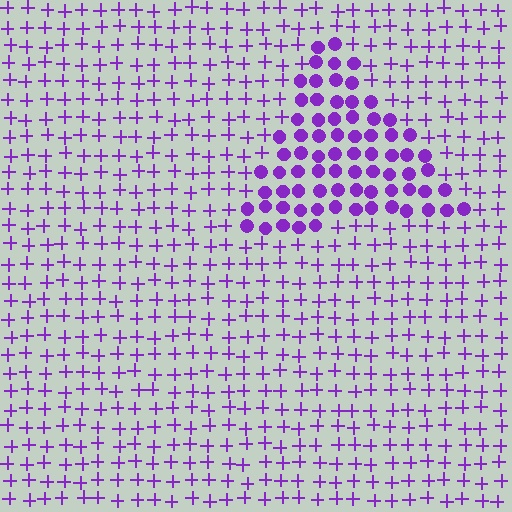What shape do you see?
I see a triangle.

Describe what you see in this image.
The image is filled with small purple elements arranged in a uniform grid. A triangle-shaped region contains circles, while the surrounding area contains plus signs. The boundary is defined purely by the change in element shape.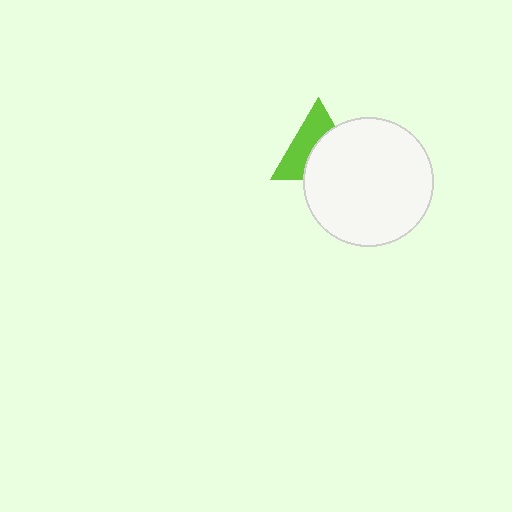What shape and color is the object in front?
The object in front is a white circle.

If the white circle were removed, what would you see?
You would see the complete lime triangle.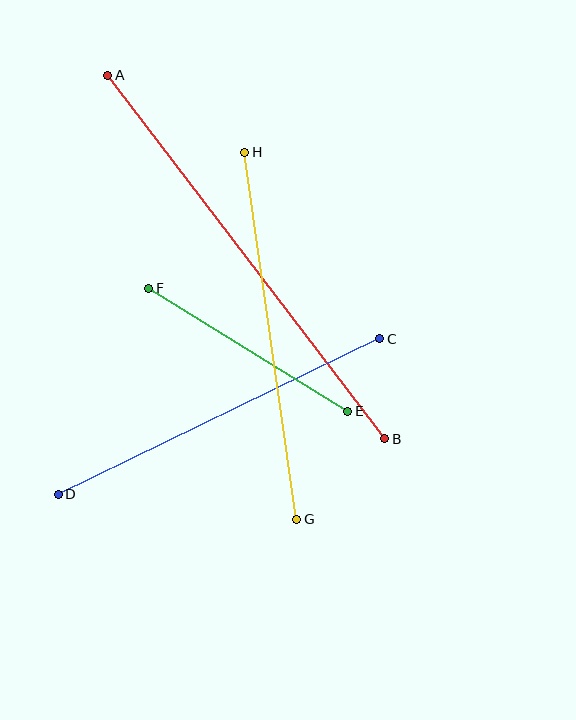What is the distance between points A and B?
The distance is approximately 457 pixels.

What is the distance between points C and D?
The distance is approximately 357 pixels.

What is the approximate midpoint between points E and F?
The midpoint is at approximately (248, 350) pixels.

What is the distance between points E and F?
The distance is approximately 234 pixels.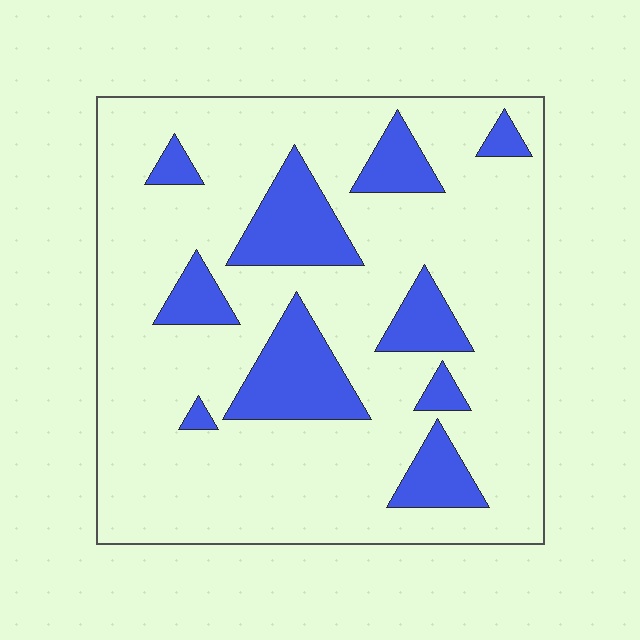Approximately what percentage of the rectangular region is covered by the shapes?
Approximately 20%.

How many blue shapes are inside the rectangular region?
10.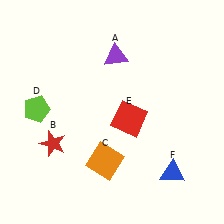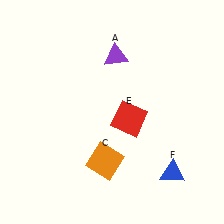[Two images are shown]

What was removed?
The red star (B), the lime pentagon (D) were removed in Image 2.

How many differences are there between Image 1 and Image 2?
There are 2 differences between the two images.